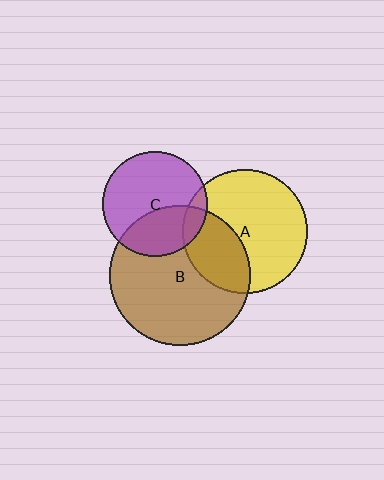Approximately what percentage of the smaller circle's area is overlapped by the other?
Approximately 35%.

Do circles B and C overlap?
Yes.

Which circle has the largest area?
Circle B (brown).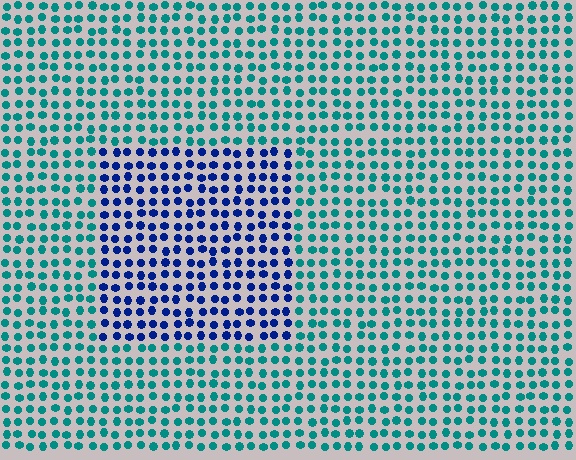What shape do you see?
I see a rectangle.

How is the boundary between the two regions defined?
The boundary is defined purely by a slight shift in hue (about 52 degrees). Spacing, size, and orientation are identical on both sides.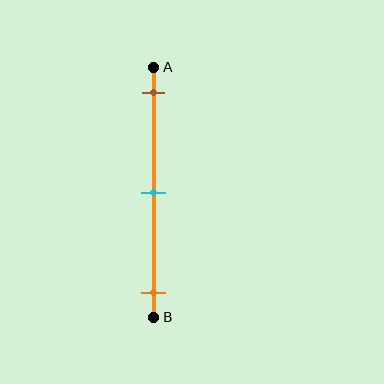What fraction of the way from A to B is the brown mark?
The brown mark is approximately 10% (0.1) of the way from A to B.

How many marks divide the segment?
There are 3 marks dividing the segment.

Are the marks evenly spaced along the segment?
Yes, the marks are approximately evenly spaced.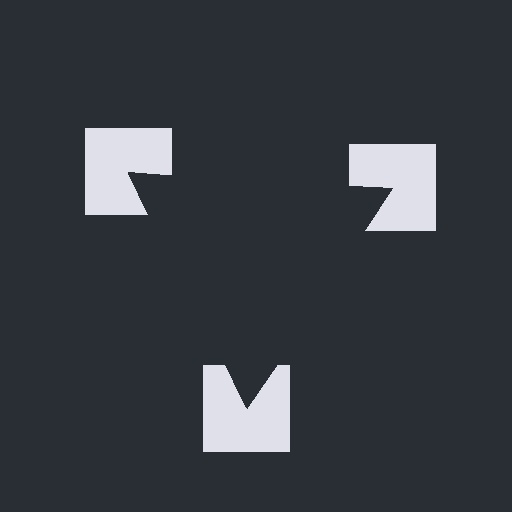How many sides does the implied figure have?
3 sides.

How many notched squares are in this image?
There are 3 — one at each vertex of the illusory triangle.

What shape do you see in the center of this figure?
An illusory triangle — its edges are inferred from the aligned wedge cuts in the notched squares, not physically drawn.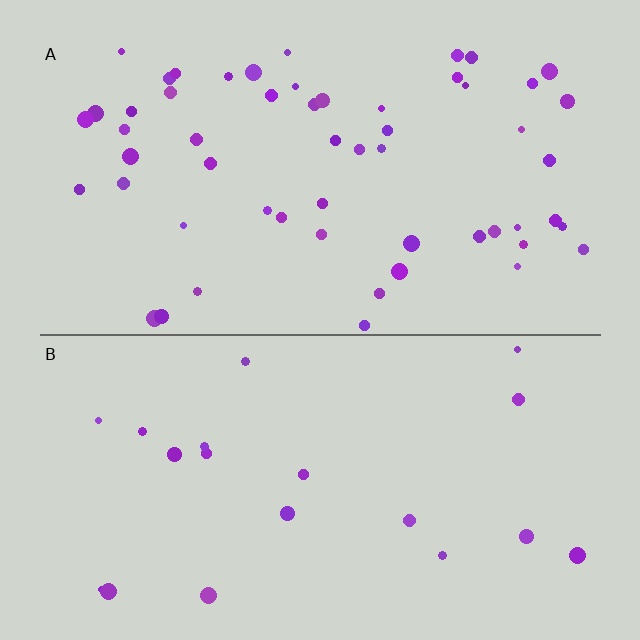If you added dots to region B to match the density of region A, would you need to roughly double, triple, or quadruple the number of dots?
Approximately triple.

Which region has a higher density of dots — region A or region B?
A (the top).